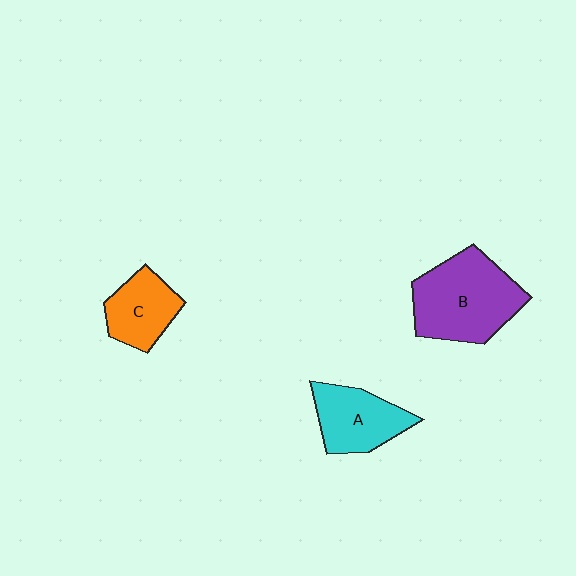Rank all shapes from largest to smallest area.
From largest to smallest: B (purple), A (cyan), C (orange).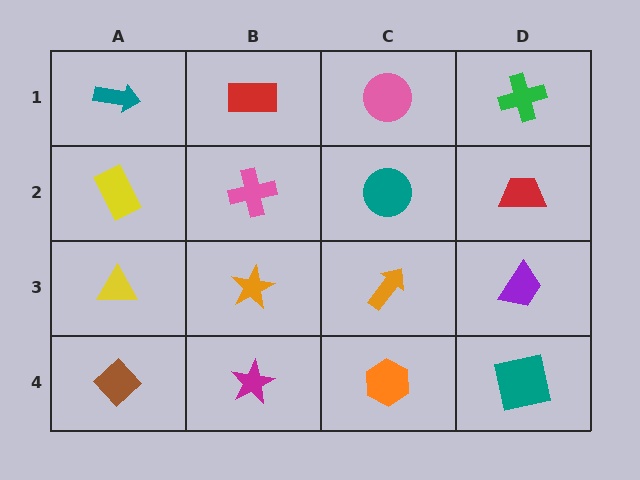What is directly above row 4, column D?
A purple trapezoid.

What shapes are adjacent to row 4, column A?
A yellow triangle (row 3, column A), a magenta star (row 4, column B).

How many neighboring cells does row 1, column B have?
3.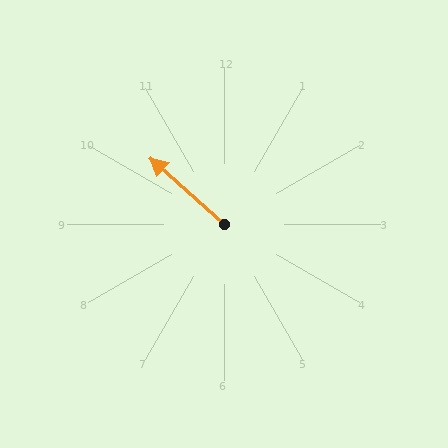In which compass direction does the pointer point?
Northwest.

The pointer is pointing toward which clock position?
Roughly 10 o'clock.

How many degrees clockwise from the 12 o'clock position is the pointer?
Approximately 312 degrees.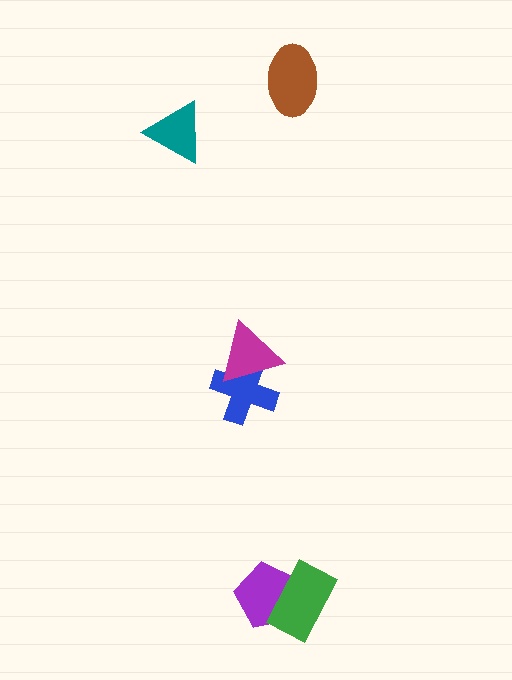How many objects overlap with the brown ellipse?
0 objects overlap with the brown ellipse.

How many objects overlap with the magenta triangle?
1 object overlaps with the magenta triangle.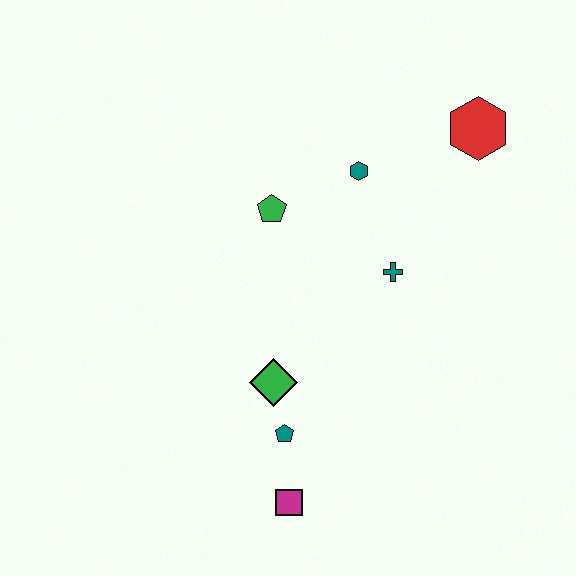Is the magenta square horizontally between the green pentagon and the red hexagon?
Yes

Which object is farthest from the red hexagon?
The magenta square is farthest from the red hexagon.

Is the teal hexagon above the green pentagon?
Yes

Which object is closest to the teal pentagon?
The green diamond is closest to the teal pentagon.